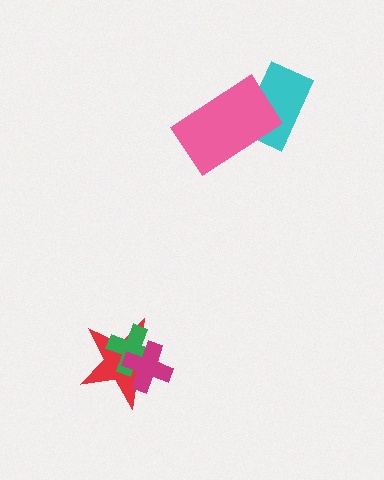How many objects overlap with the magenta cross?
2 objects overlap with the magenta cross.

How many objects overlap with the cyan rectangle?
1 object overlaps with the cyan rectangle.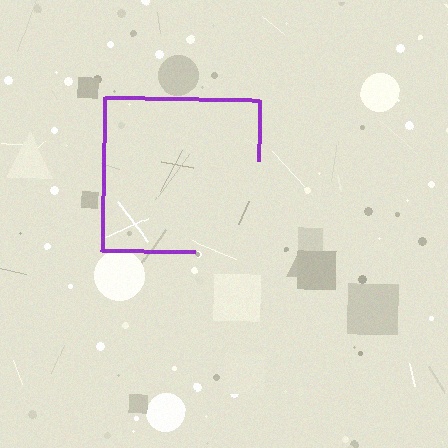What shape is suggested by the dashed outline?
The dashed outline suggests a square.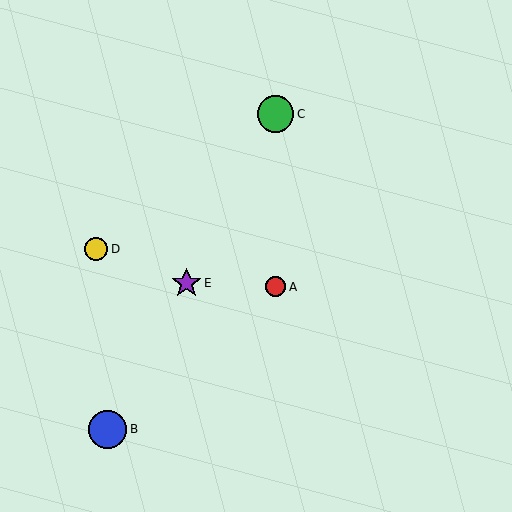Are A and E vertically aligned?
No, A is at x≈276 and E is at x≈186.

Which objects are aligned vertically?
Objects A, C are aligned vertically.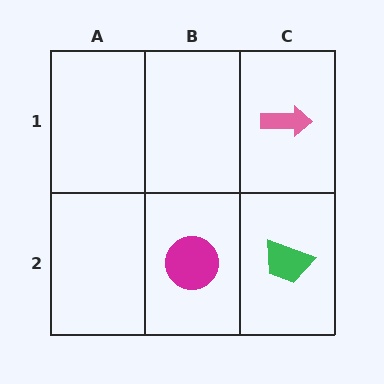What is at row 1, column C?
A pink arrow.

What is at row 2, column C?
A green trapezoid.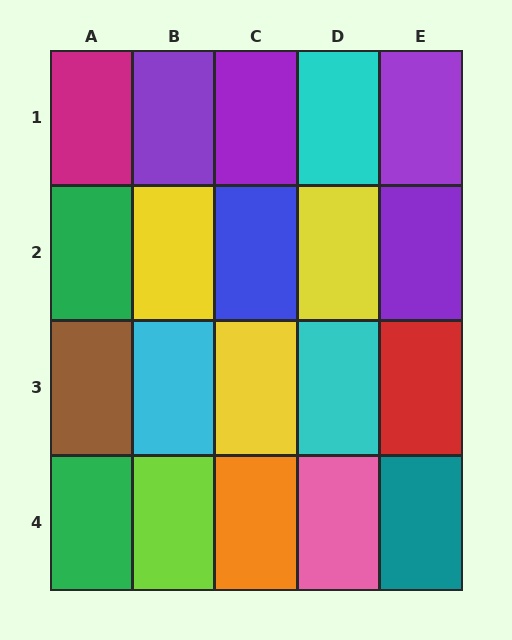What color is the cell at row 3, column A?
Brown.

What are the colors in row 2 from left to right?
Green, yellow, blue, yellow, purple.